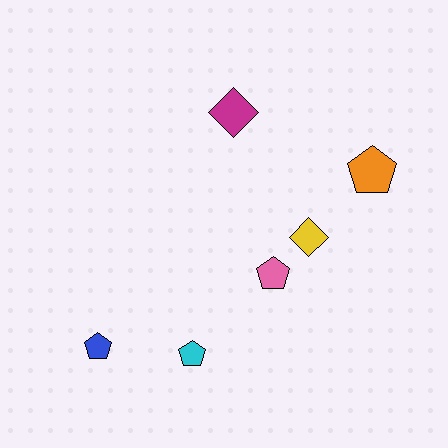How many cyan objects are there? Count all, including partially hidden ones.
There is 1 cyan object.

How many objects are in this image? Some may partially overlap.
There are 6 objects.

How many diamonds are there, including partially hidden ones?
There are 2 diamonds.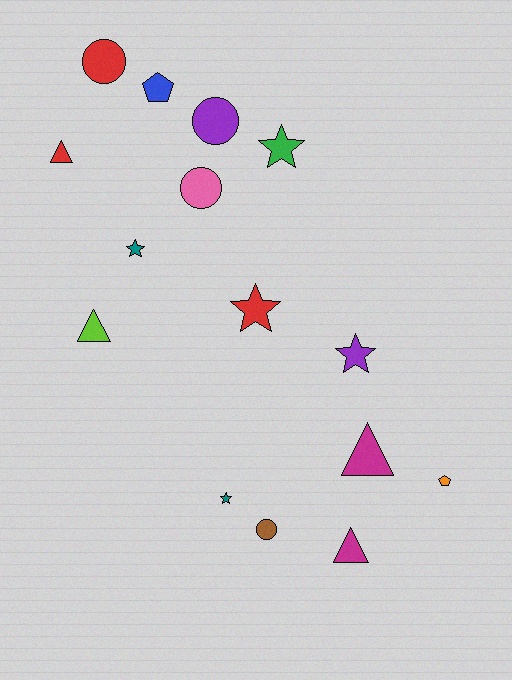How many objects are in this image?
There are 15 objects.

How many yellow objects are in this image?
There are no yellow objects.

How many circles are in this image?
There are 4 circles.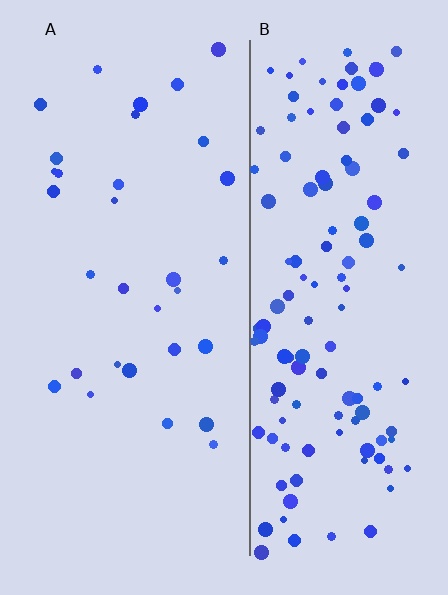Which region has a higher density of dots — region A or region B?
B (the right).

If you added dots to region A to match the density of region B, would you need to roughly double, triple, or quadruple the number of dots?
Approximately quadruple.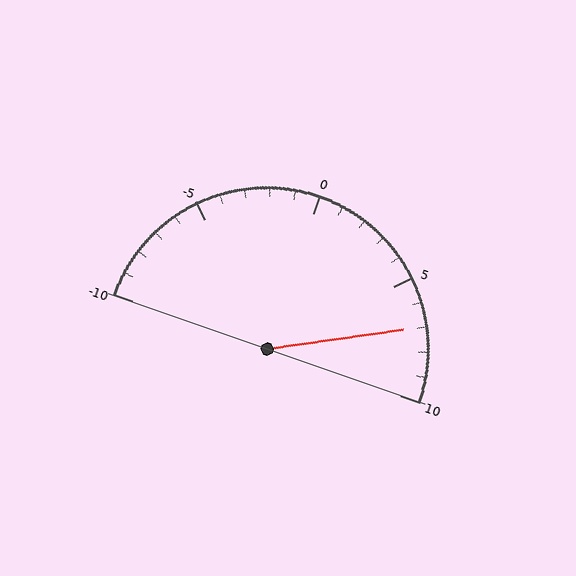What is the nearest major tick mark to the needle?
The nearest major tick mark is 5.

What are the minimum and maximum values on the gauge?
The gauge ranges from -10 to 10.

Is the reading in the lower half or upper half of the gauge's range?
The reading is in the upper half of the range (-10 to 10).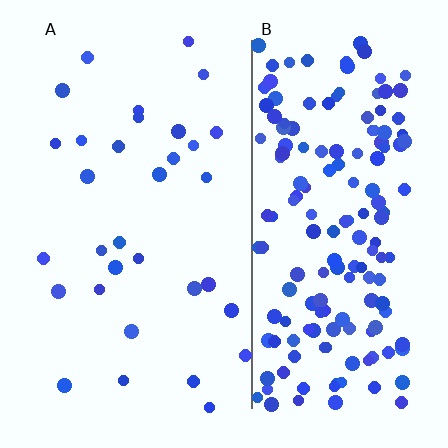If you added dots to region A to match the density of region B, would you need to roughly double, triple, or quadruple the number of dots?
Approximately quadruple.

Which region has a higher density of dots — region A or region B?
B (the right).